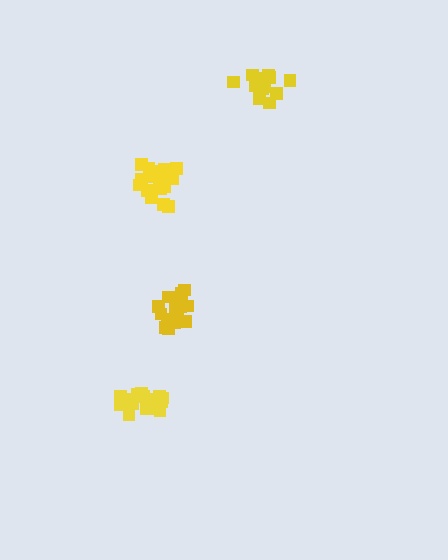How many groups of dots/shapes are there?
There are 4 groups.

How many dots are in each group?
Group 1: 20 dots, Group 2: 15 dots, Group 3: 17 dots, Group 4: 20 dots (72 total).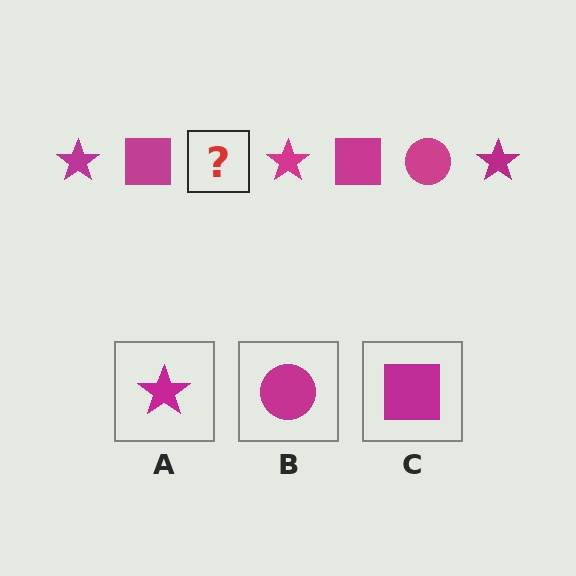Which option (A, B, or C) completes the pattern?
B.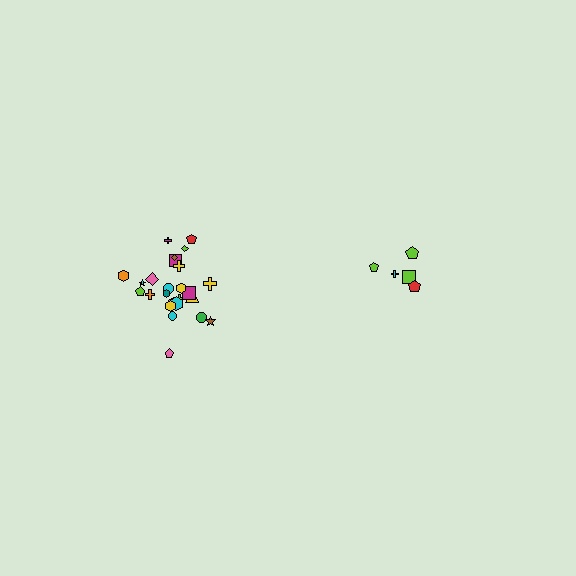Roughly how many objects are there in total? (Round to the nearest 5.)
Roughly 30 objects in total.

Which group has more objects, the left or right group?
The left group.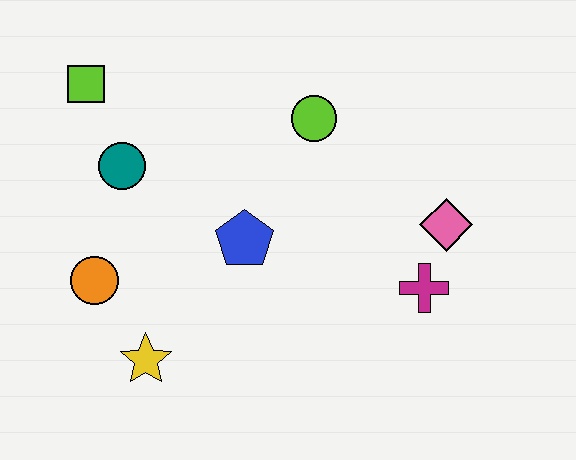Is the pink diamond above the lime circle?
No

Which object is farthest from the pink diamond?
The lime square is farthest from the pink diamond.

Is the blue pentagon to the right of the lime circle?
No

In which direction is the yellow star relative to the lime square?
The yellow star is below the lime square.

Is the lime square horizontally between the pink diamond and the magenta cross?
No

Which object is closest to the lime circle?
The blue pentagon is closest to the lime circle.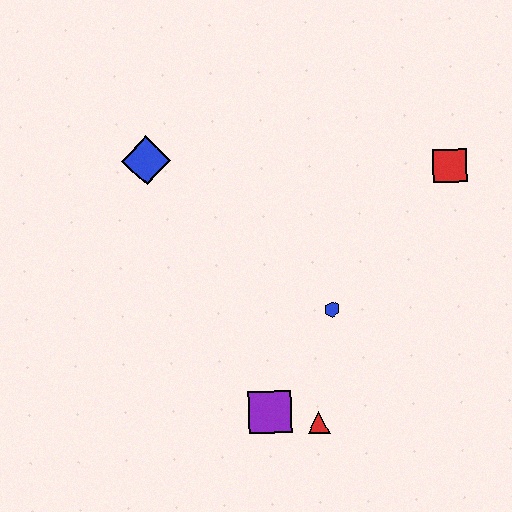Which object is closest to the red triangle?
The purple square is closest to the red triangle.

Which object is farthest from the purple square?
The red square is farthest from the purple square.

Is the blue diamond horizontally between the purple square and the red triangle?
No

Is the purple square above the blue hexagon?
No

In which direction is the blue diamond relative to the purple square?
The blue diamond is above the purple square.